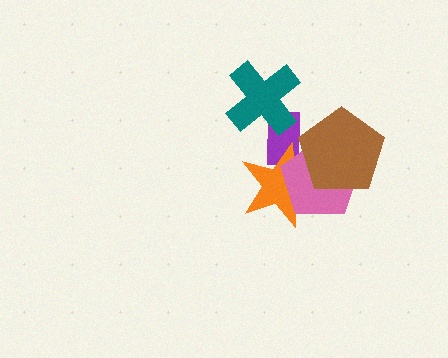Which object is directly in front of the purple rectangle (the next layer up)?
The orange star is directly in front of the purple rectangle.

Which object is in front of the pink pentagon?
The brown pentagon is in front of the pink pentagon.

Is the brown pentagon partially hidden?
No, no other shape covers it.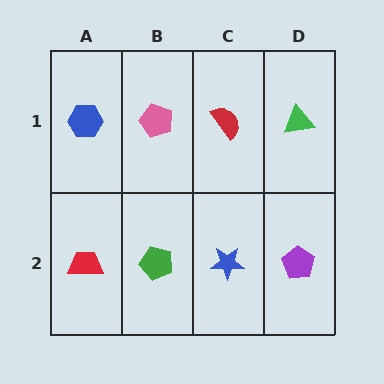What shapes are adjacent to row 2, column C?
A red semicircle (row 1, column C), a green pentagon (row 2, column B), a purple pentagon (row 2, column D).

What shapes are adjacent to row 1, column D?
A purple pentagon (row 2, column D), a red semicircle (row 1, column C).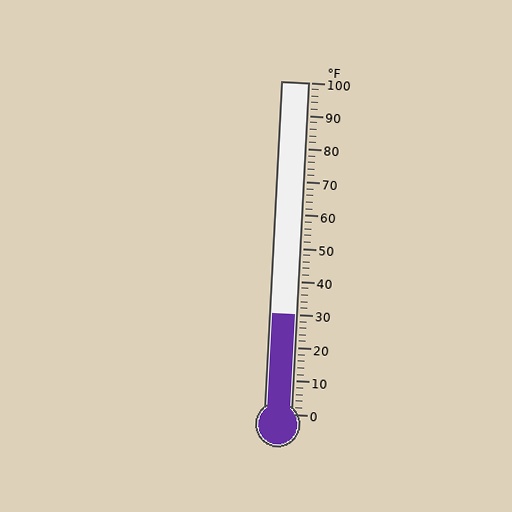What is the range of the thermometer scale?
The thermometer scale ranges from 0°F to 100°F.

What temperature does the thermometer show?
The thermometer shows approximately 30°F.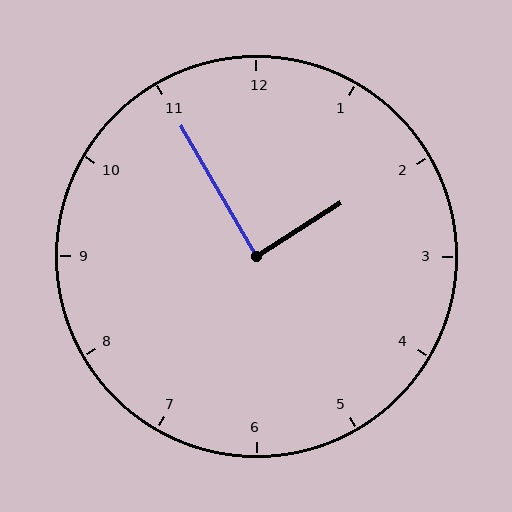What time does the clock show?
1:55.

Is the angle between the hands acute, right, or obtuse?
It is right.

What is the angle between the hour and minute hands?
Approximately 88 degrees.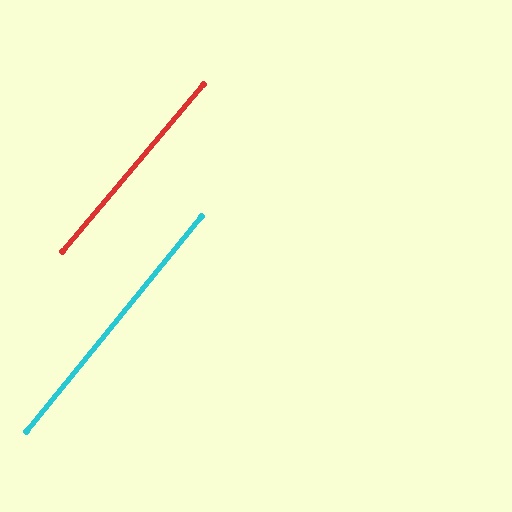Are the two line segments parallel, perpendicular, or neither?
Parallel — their directions differ by only 1.0°.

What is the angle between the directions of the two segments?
Approximately 1 degree.